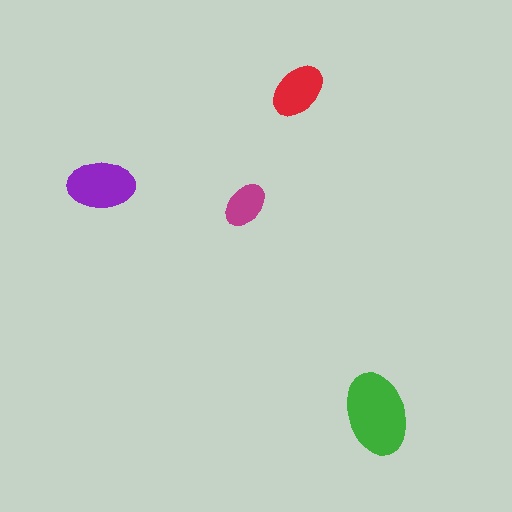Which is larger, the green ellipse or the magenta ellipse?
The green one.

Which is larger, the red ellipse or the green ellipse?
The green one.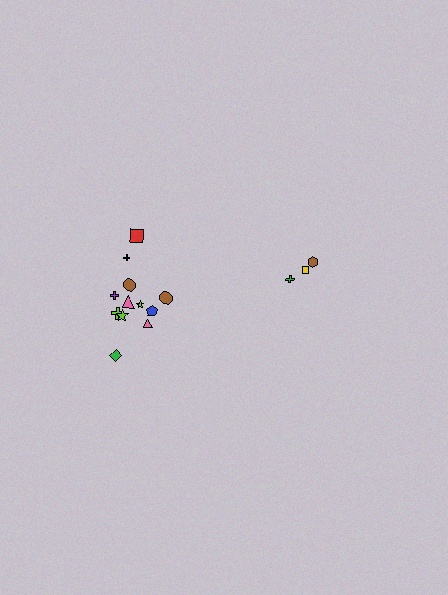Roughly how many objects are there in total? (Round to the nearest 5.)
Roughly 15 objects in total.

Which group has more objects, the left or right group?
The left group.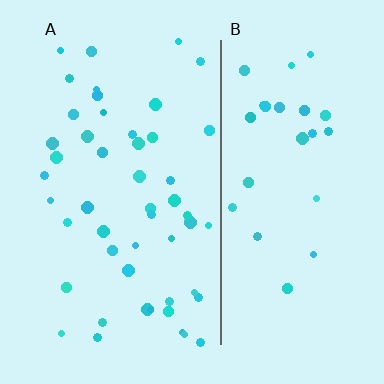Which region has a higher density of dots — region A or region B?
A (the left).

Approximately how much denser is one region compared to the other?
Approximately 1.8× — region A over region B.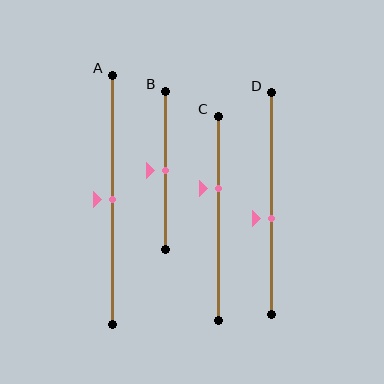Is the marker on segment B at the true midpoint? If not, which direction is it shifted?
Yes, the marker on segment B is at the true midpoint.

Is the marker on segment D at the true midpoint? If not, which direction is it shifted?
No, the marker on segment D is shifted downward by about 6% of the segment length.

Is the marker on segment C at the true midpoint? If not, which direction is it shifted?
No, the marker on segment C is shifted upward by about 14% of the segment length.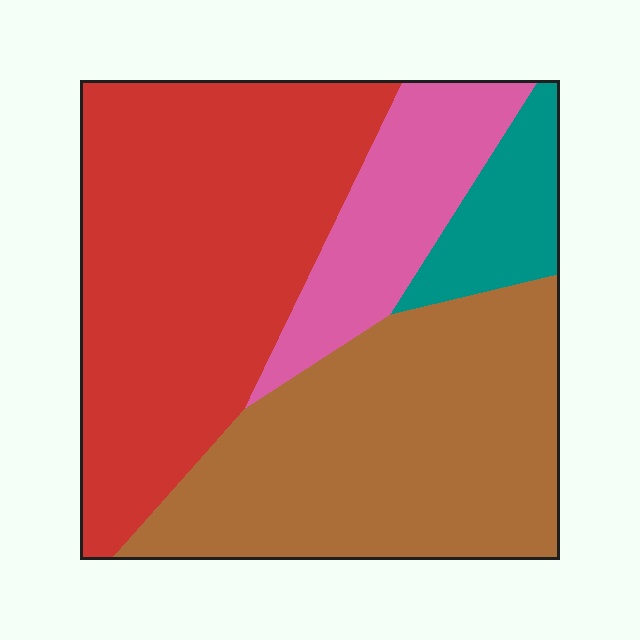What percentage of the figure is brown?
Brown covers 37% of the figure.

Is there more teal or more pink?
Pink.